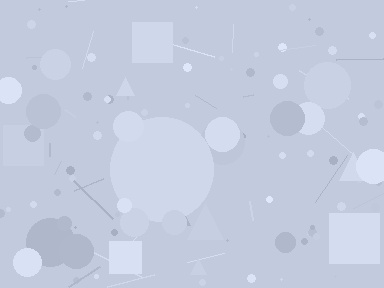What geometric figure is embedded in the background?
A circle is embedded in the background.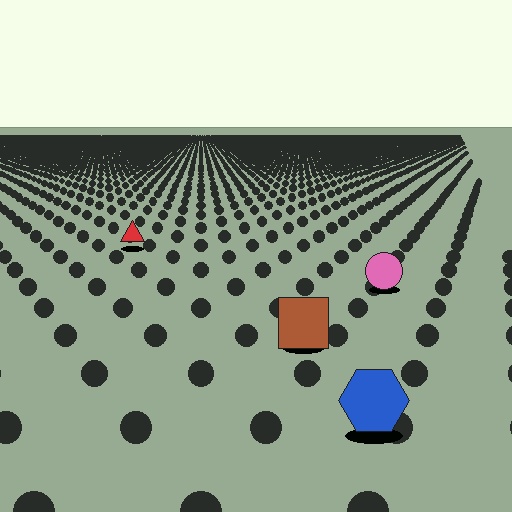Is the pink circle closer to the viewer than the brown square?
No. The brown square is closer — you can tell from the texture gradient: the ground texture is coarser near it.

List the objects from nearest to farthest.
From nearest to farthest: the blue hexagon, the brown square, the pink circle, the red triangle.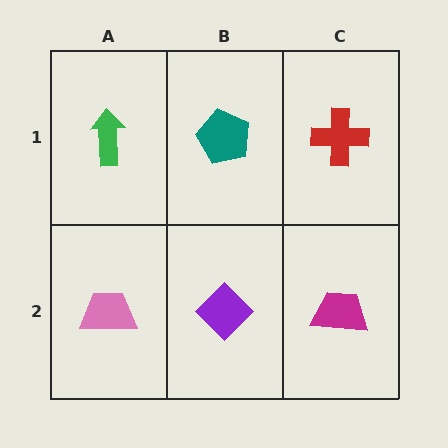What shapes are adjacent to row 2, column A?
A green arrow (row 1, column A), a purple diamond (row 2, column B).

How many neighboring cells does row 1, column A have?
2.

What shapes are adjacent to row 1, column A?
A pink trapezoid (row 2, column A), a teal pentagon (row 1, column B).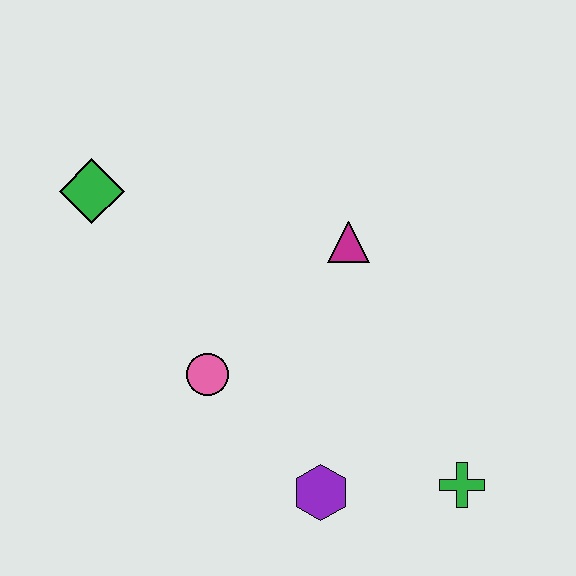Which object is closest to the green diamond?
The pink circle is closest to the green diamond.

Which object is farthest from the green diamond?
The green cross is farthest from the green diamond.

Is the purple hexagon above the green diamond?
No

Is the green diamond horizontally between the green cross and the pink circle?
No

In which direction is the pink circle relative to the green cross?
The pink circle is to the left of the green cross.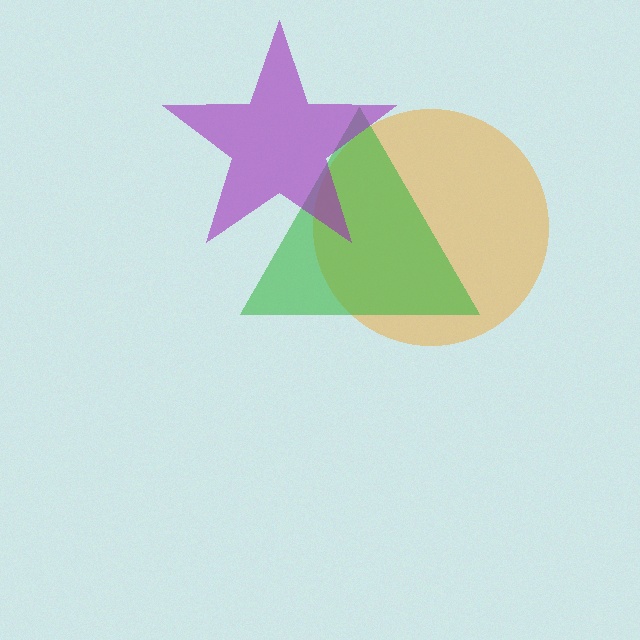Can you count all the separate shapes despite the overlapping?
Yes, there are 3 separate shapes.